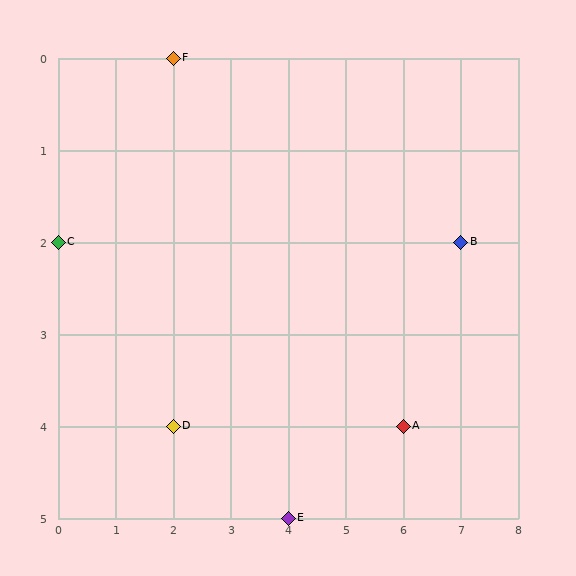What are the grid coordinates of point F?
Point F is at grid coordinates (2, 0).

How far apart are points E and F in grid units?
Points E and F are 2 columns and 5 rows apart (about 5.4 grid units diagonally).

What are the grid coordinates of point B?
Point B is at grid coordinates (7, 2).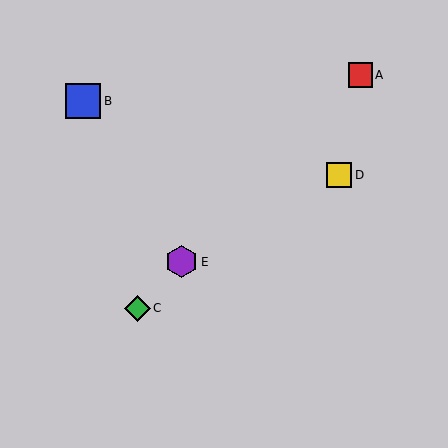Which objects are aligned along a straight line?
Objects A, C, E are aligned along a straight line.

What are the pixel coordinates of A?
Object A is at (360, 75).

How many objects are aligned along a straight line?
3 objects (A, C, E) are aligned along a straight line.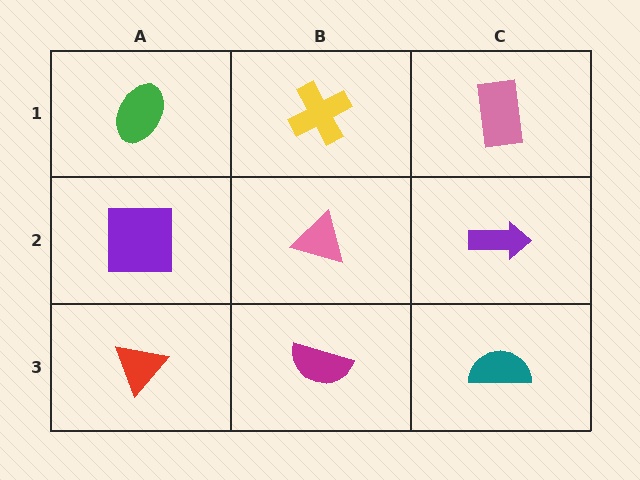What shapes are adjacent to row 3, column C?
A purple arrow (row 2, column C), a magenta semicircle (row 3, column B).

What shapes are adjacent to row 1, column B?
A pink triangle (row 2, column B), a green ellipse (row 1, column A), a pink rectangle (row 1, column C).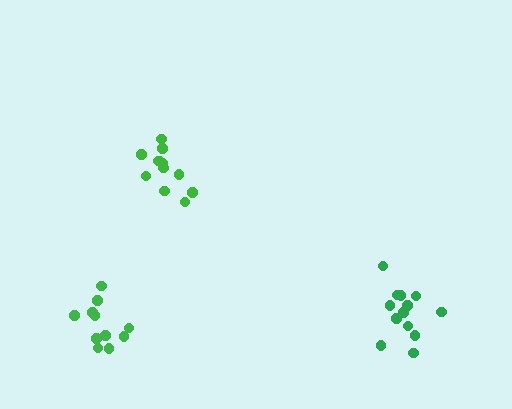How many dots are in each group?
Group 1: 12 dots, Group 2: 11 dots, Group 3: 13 dots (36 total).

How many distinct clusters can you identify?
There are 3 distinct clusters.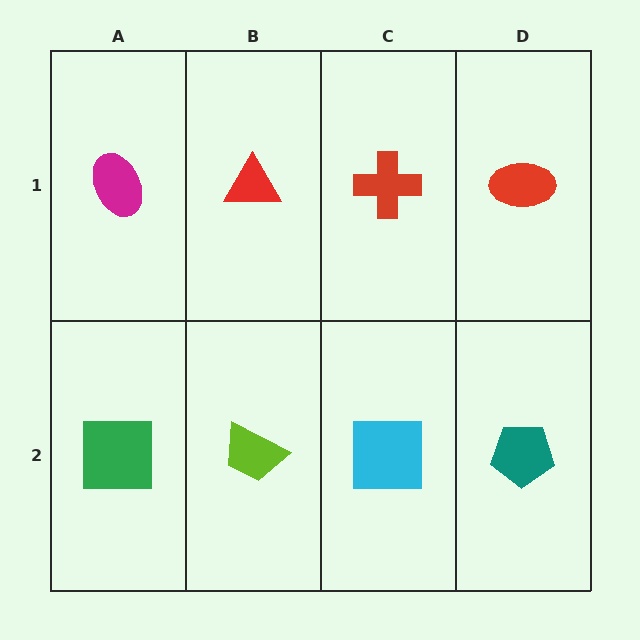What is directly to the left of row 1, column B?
A magenta ellipse.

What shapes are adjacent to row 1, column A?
A green square (row 2, column A), a red triangle (row 1, column B).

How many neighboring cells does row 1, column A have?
2.